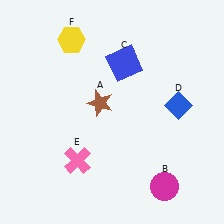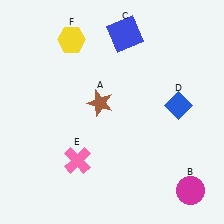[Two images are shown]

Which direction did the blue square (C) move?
The blue square (C) moved up.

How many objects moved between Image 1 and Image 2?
2 objects moved between the two images.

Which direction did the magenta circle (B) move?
The magenta circle (B) moved right.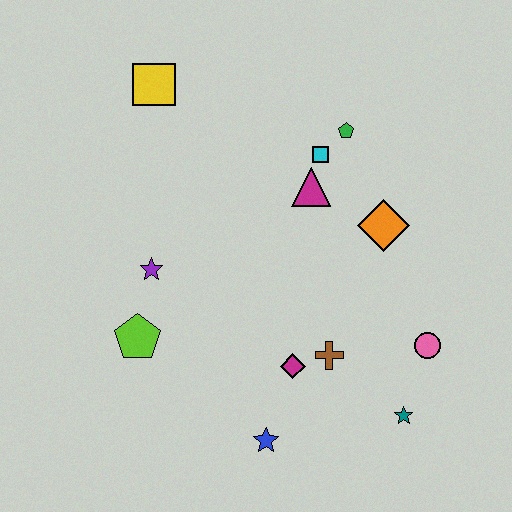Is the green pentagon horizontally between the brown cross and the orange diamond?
Yes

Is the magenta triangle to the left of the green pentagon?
Yes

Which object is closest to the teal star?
The pink circle is closest to the teal star.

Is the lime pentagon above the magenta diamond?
Yes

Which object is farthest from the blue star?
The yellow square is farthest from the blue star.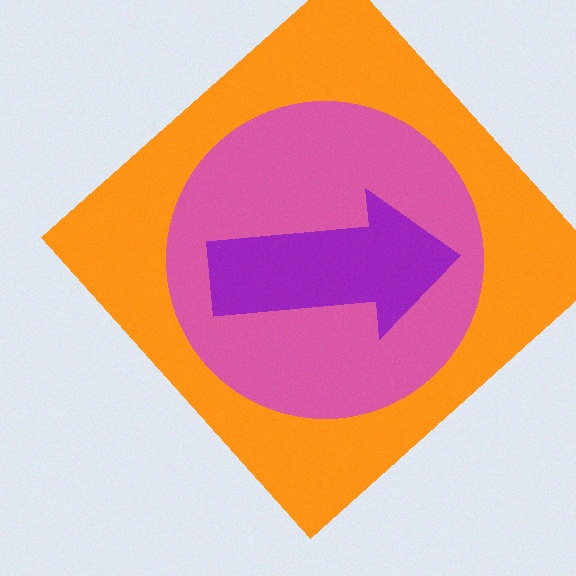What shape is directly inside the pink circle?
The purple arrow.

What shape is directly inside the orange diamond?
The pink circle.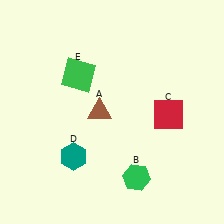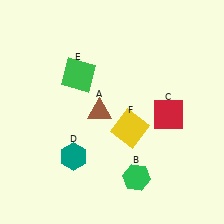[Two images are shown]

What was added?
A yellow square (F) was added in Image 2.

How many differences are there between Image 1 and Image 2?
There is 1 difference between the two images.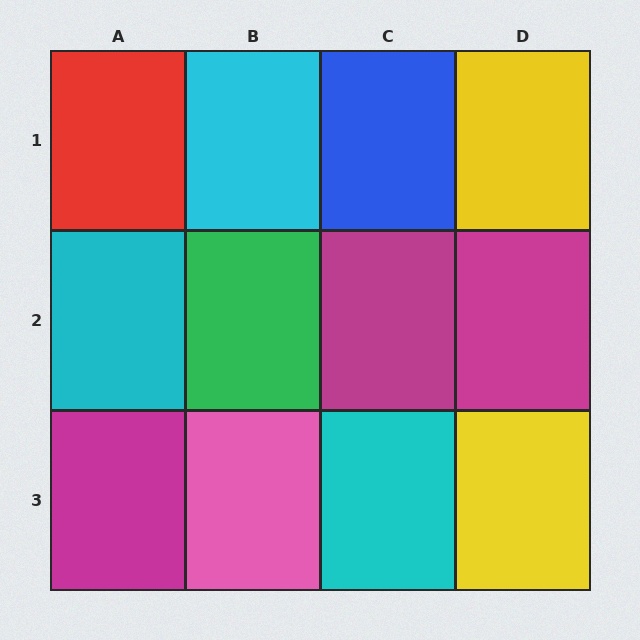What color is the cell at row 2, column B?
Green.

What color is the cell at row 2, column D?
Magenta.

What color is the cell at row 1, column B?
Cyan.